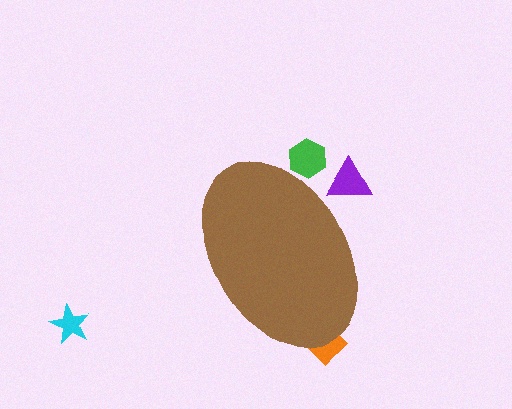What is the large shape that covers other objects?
A brown ellipse.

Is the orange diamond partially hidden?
Yes, the orange diamond is partially hidden behind the brown ellipse.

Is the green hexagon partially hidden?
Yes, the green hexagon is partially hidden behind the brown ellipse.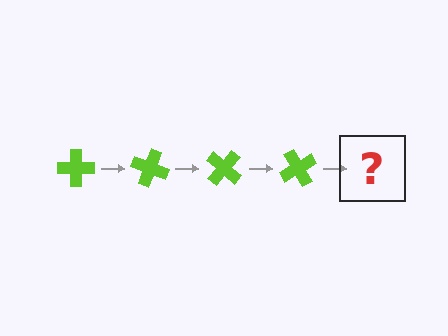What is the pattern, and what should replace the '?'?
The pattern is that the cross rotates 20 degrees each step. The '?' should be a lime cross rotated 80 degrees.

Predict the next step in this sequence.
The next step is a lime cross rotated 80 degrees.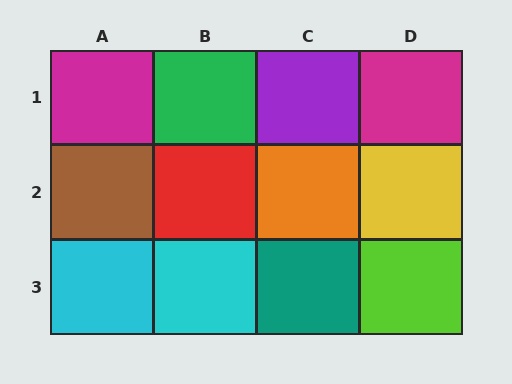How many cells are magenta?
2 cells are magenta.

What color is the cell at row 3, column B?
Cyan.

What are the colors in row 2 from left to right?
Brown, red, orange, yellow.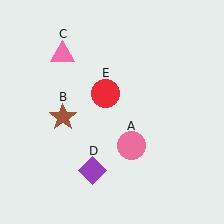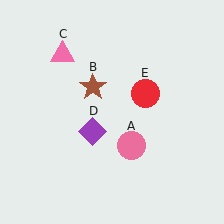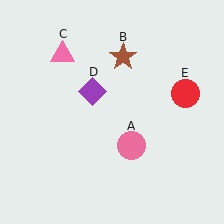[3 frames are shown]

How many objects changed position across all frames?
3 objects changed position: brown star (object B), purple diamond (object D), red circle (object E).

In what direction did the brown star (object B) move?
The brown star (object B) moved up and to the right.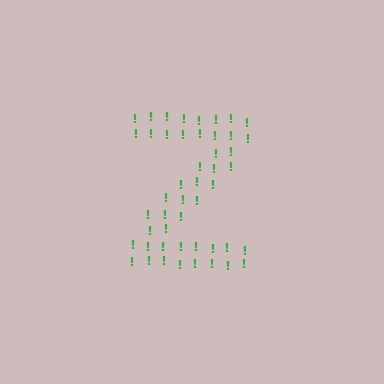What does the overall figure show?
The overall figure shows the letter Z.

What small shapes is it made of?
It is made of small exclamation marks.